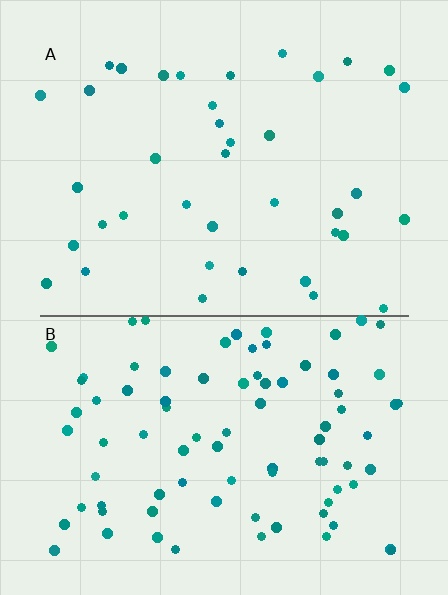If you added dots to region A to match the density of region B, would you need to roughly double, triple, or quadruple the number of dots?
Approximately double.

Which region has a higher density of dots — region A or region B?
B (the bottom).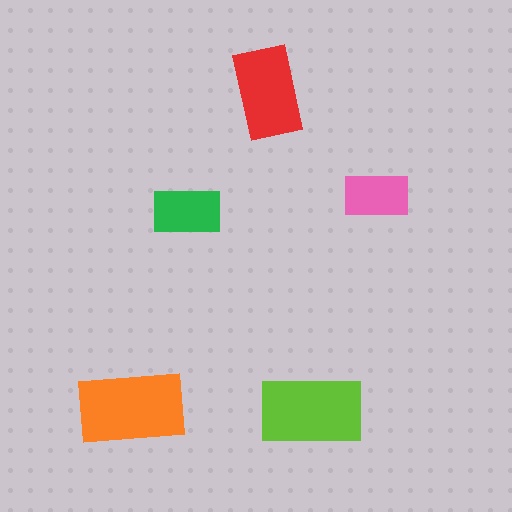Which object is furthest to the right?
The pink rectangle is rightmost.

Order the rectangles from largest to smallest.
the orange one, the lime one, the red one, the green one, the pink one.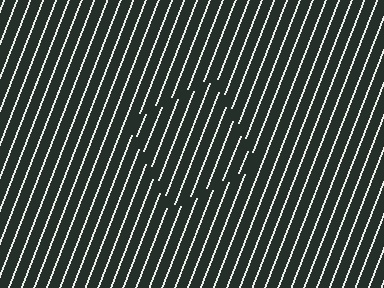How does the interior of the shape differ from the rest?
The interior of the shape contains the same grating, shifted by half a period — the contour is defined by the phase discontinuity where line-ends from the inner and outer gratings abut.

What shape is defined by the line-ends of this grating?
An illusory square. The interior of the shape contains the same grating, shifted by half a period — the contour is defined by the phase discontinuity where line-ends from the inner and outer gratings abut.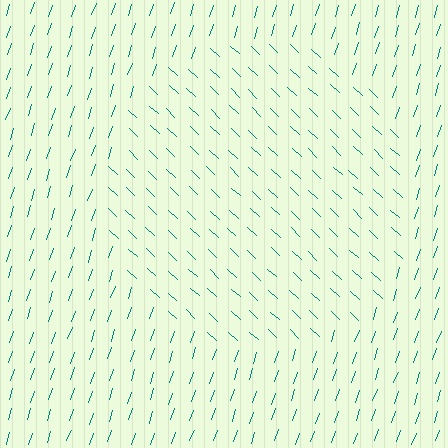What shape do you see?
I see a circle.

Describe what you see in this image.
The image is filled with small teal line segments. A circle region in the image has lines oriented differently from the surrounding lines, creating a visible texture boundary.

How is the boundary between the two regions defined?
The boundary is defined purely by a change in line orientation (approximately 66 degrees difference). All lines are the same color and thickness.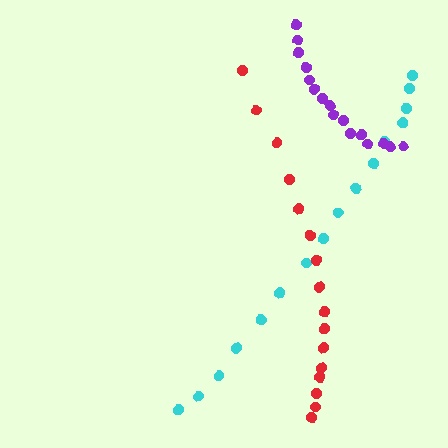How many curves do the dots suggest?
There are 3 distinct paths.